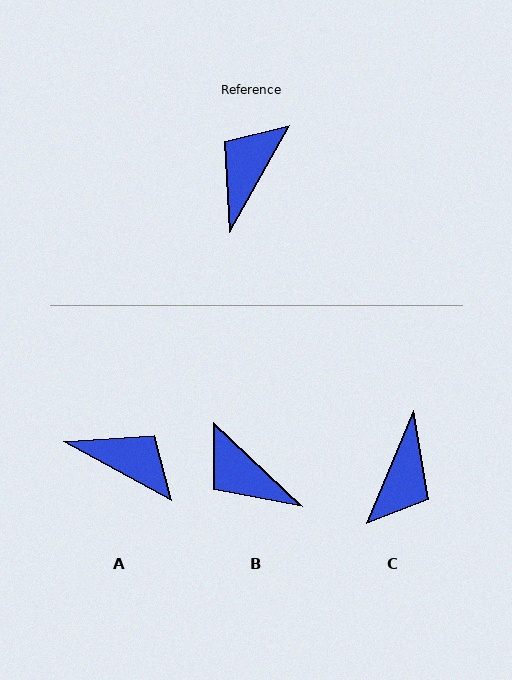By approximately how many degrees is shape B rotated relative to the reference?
Approximately 76 degrees counter-clockwise.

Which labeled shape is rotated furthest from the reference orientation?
C, about 173 degrees away.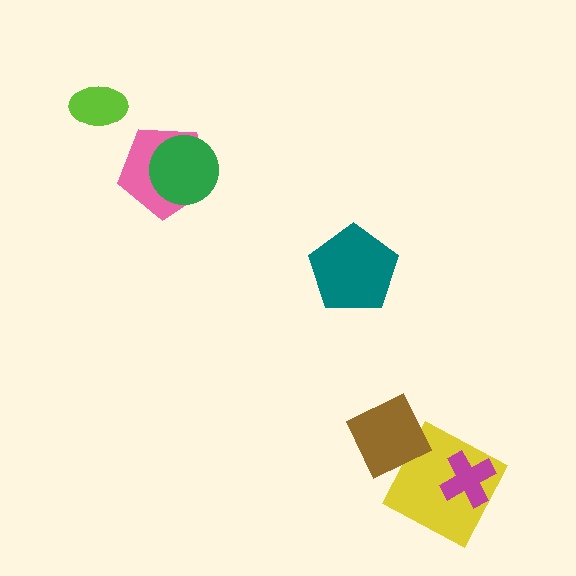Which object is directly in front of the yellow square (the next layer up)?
The brown diamond is directly in front of the yellow square.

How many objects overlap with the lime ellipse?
0 objects overlap with the lime ellipse.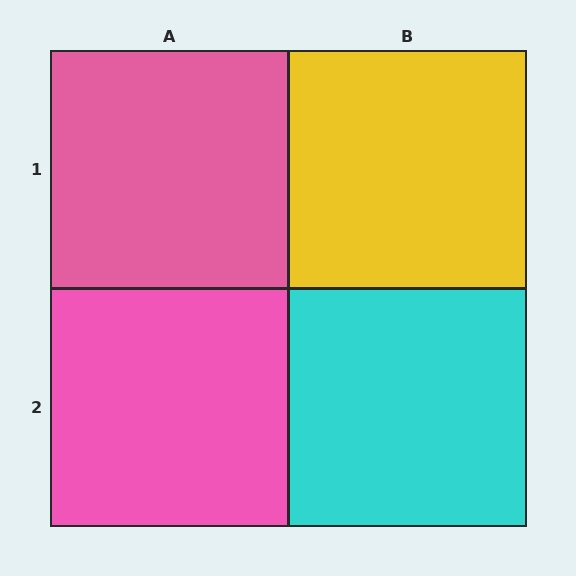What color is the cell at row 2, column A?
Pink.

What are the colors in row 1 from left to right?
Pink, yellow.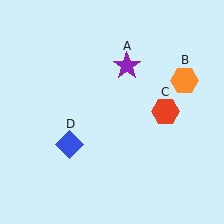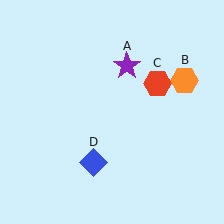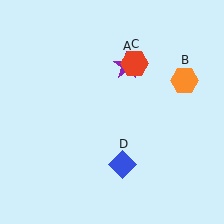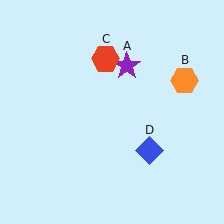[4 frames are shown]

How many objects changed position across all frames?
2 objects changed position: red hexagon (object C), blue diamond (object D).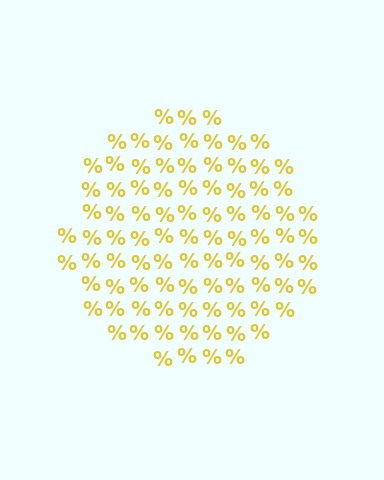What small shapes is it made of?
It is made of small percent signs.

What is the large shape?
The large shape is a circle.